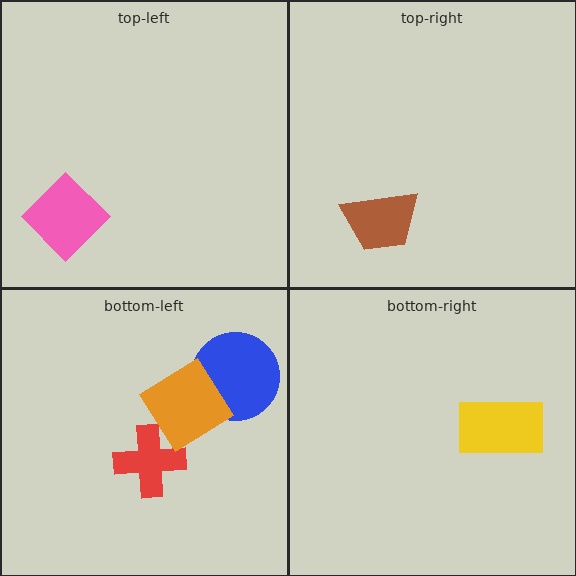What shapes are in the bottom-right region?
The yellow rectangle.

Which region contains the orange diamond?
The bottom-left region.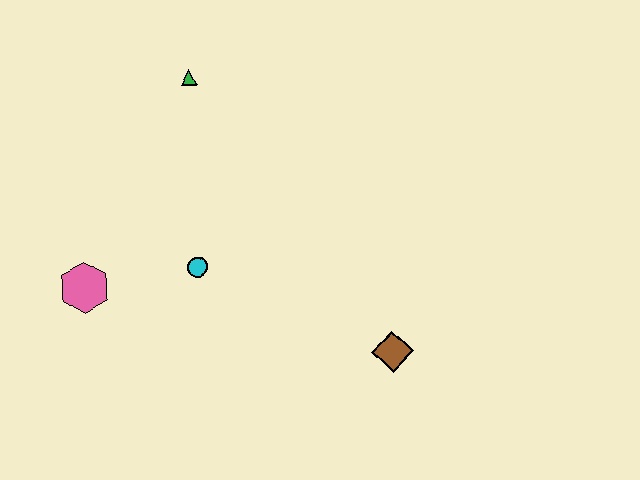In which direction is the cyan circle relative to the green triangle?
The cyan circle is below the green triangle.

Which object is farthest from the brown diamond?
The green triangle is farthest from the brown diamond.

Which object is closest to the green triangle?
The cyan circle is closest to the green triangle.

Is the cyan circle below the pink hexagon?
No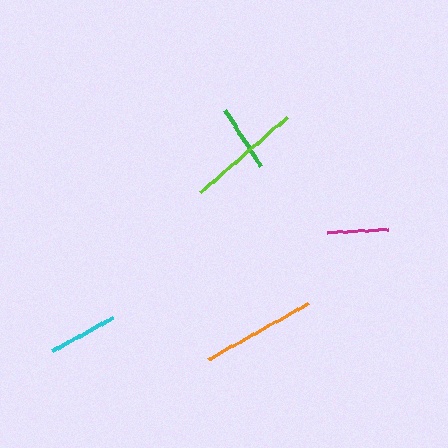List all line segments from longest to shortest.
From longest to shortest: orange, lime, cyan, green, magenta.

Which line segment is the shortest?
The magenta line is the shortest at approximately 61 pixels.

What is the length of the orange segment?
The orange segment is approximately 116 pixels long.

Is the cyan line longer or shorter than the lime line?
The lime line is longer than the cyan line.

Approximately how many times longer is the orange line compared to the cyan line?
The orange line is approximately 1.7 times the length of the cyan line.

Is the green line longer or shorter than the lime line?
The lime line is longer than the green line.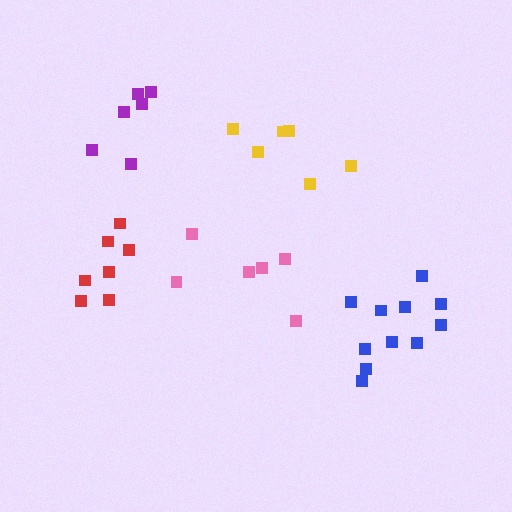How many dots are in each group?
Group 1: 11 dots, Group 2: 6 dots, Group 3: 7 dots, Group 4: 6 dots, Group 5: 6 dots (36 total).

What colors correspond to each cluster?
The clusters are colored: blue, yellow, red, pink, purple.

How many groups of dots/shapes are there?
There are 5 groups.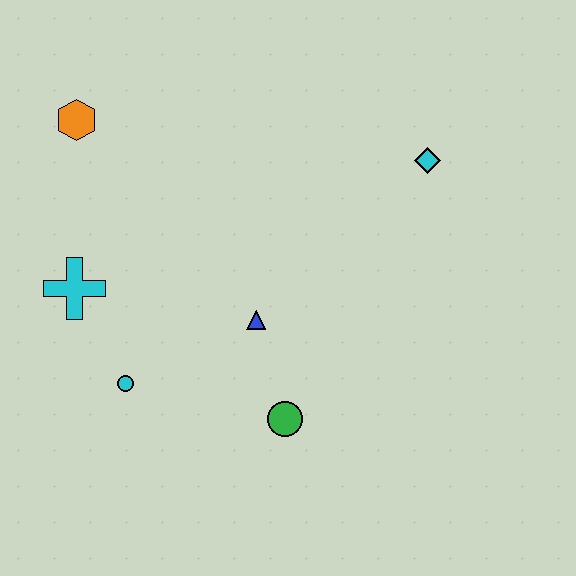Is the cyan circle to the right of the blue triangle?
No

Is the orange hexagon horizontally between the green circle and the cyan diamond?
No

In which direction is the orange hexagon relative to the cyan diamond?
The orange hexagon is to the left of the cyan diamond.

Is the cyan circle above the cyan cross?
No